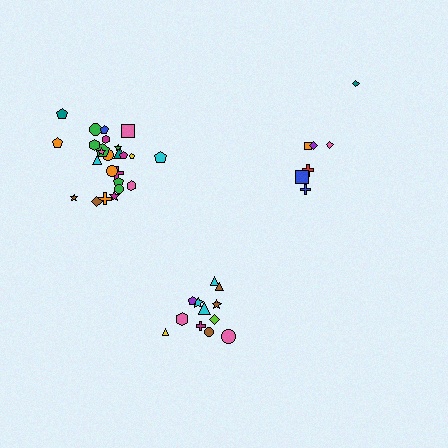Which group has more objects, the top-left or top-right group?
The top-left group.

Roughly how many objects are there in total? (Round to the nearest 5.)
Roughly 45 objects in total.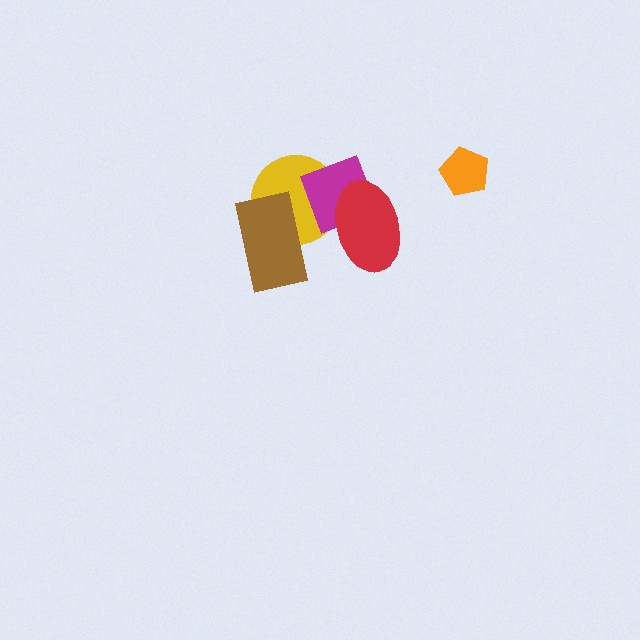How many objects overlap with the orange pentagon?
0 objects overlap with the orange pentagon.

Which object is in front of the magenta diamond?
The red ellipse is in front of the magenta diamond.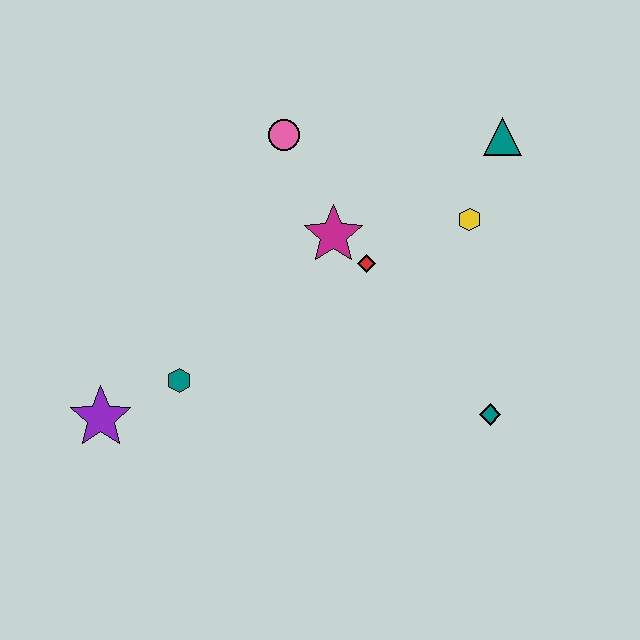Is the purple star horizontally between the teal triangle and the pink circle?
No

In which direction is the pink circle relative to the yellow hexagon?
The pink circle is to the left of the yellow hexagon.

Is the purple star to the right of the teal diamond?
No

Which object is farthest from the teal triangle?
The purple star is farthest from the teal triangle.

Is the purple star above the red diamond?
No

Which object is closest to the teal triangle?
The yellow hexagon is closest to the teal triangle.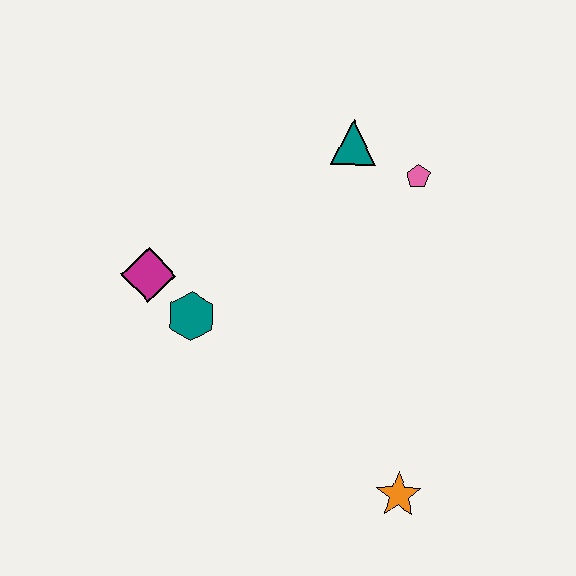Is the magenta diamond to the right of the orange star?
No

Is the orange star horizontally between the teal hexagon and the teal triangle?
No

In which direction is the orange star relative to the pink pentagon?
The orange star is below the pink pentagon.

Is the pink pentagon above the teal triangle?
No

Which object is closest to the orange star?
The teal hexagon is closest to the orange star.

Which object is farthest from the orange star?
The teal triangle is farthest from the orange star.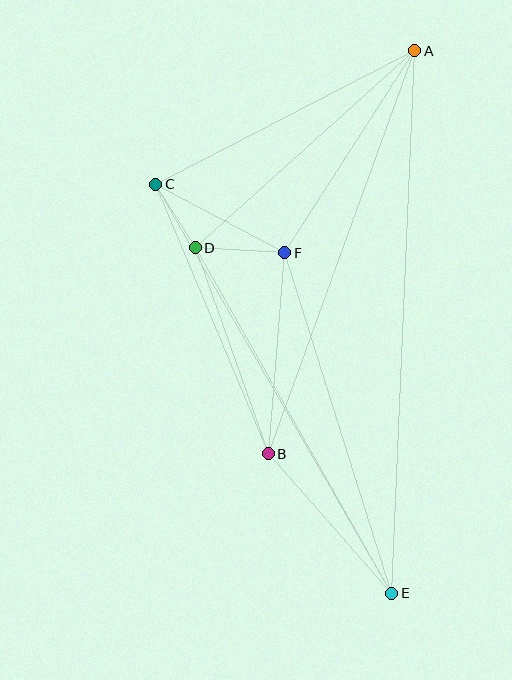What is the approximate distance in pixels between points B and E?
The distance between B and E is approximately 187 pixels.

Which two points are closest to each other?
Points C and D are closest to each other.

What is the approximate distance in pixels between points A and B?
The distance between A and B is approximately 429 pixels.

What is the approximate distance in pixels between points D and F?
The distance between D and F is approximately 89 pixels.